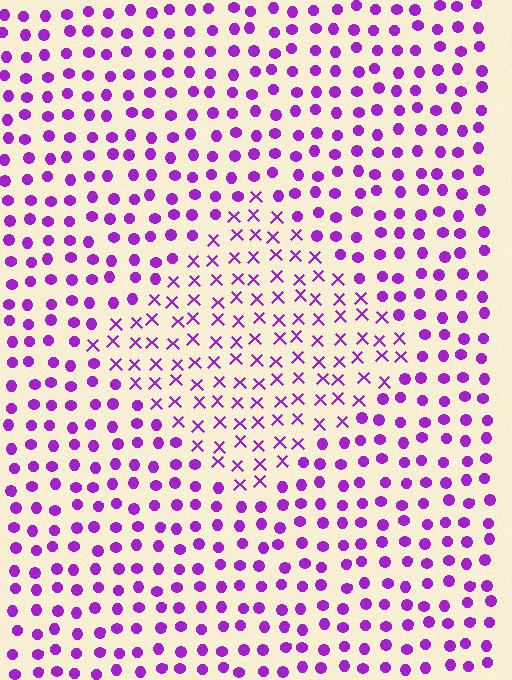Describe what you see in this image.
The image is filled with small purple elements arranged in a uniform grid. A diamond-shaped region contains X marks, while the surrounding area contains circles. The boundary is defined purely by the change in element shape.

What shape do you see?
I see a diamond.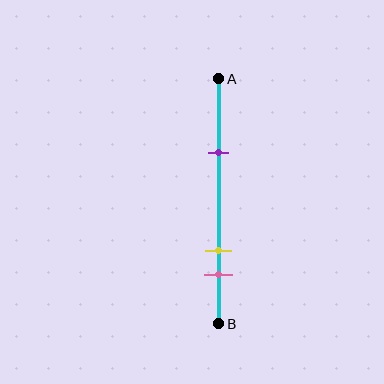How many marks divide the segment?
There are 3 marks dividing the segment.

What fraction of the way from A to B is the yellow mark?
The yellow mark is approximately 70% (0.7) of the way from A to B.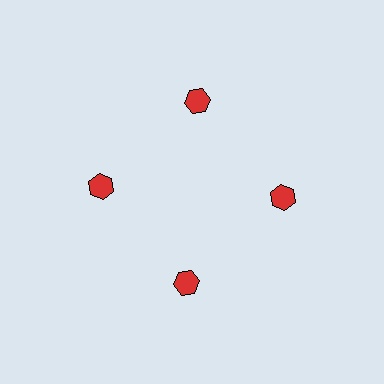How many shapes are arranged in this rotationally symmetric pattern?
There are 4 shapes, arranged in 4 groups of 1.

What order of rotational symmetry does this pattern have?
This pattern has 4-fold rotational symmetry.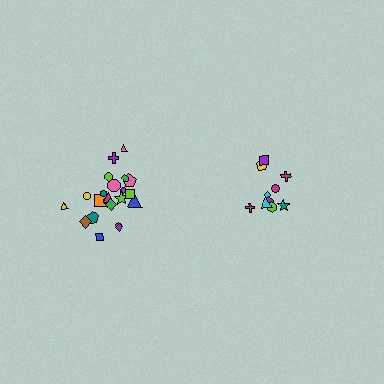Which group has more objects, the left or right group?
The left group.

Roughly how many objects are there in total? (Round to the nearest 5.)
Roughly 30 objects in total.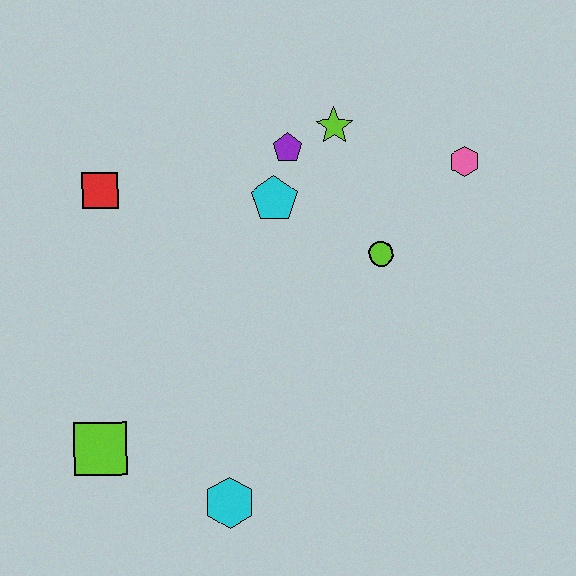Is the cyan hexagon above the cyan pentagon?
No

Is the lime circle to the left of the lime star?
No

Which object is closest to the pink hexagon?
The lime circle is closest to the pink hexagon.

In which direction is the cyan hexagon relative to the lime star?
The cyan hexagon is below the lime star.